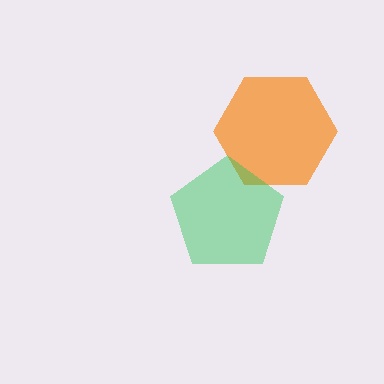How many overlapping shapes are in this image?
There are 2 overlapping shapes in the image.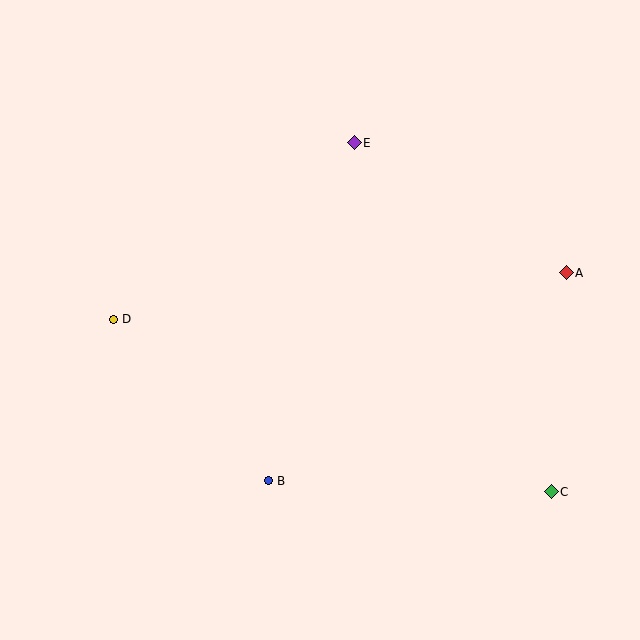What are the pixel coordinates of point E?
Point E is at (354, 143).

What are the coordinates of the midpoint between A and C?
The midpoint between A and C is at (559, 382).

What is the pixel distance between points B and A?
The distance between B and A is 363 pixels.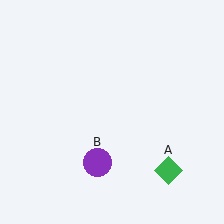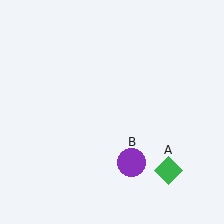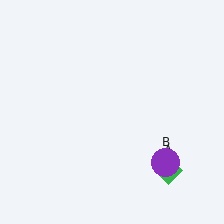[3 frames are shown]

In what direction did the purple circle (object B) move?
The purple circle (object B) moved right.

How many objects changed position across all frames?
1 object changed position: purple circle (object B).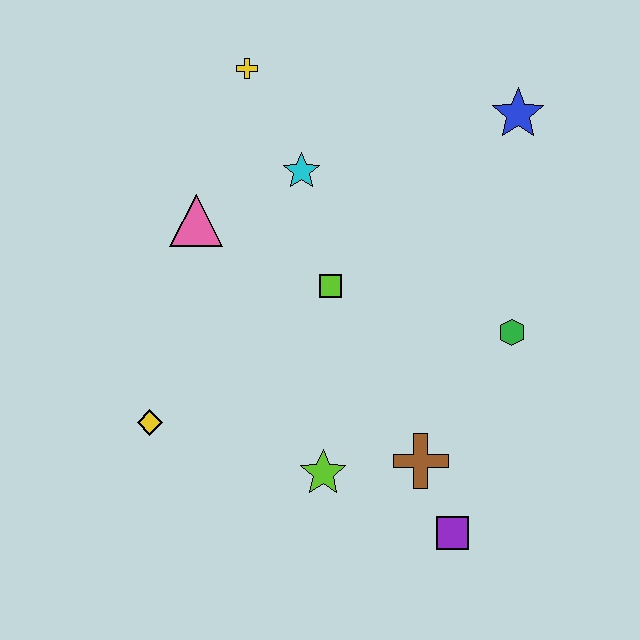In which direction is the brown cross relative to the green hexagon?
The brown cross is below the green hexagon.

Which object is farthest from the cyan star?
The purple square is farthest from the cyan star.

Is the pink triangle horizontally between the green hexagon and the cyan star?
No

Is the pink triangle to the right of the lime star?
No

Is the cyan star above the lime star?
Yes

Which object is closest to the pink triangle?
The cyan star is closest to the pink triangle.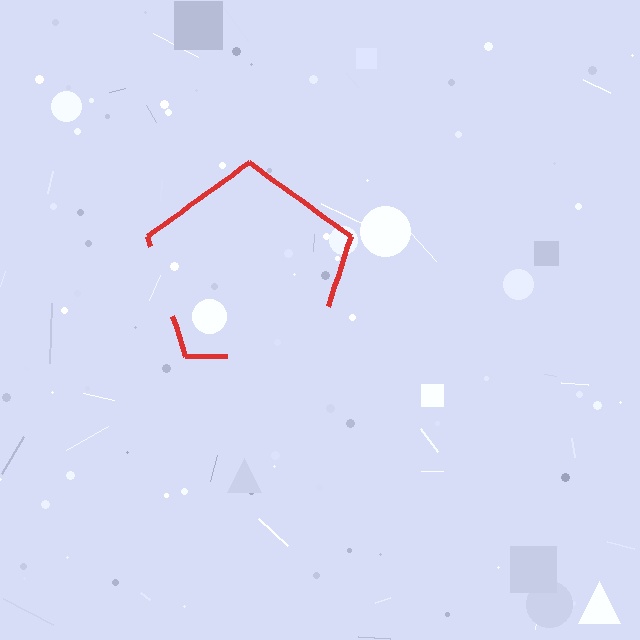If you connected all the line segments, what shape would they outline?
They would outline a pentagon.